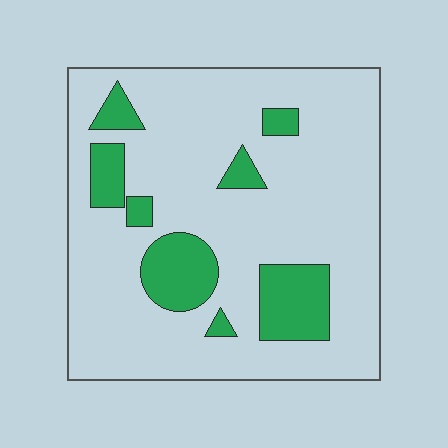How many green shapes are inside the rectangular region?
8.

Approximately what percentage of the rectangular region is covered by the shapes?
Approximately 20%.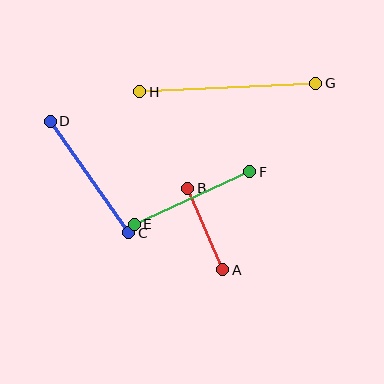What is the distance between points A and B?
The distance is approximately 88 pixels.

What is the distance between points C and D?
The distance is approximately 136 pixels.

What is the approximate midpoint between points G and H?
The midpoint is at approximately (228, 87) pixels.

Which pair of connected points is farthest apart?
Points G and H are farthest apart.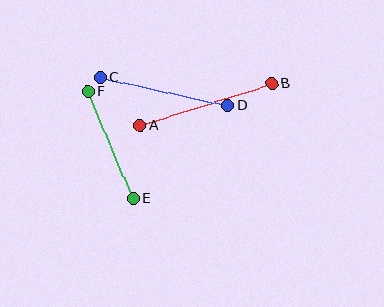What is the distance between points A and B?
The distance is approximately 138 pixels.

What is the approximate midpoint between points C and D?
The midpoint is at approximately (164, 91) pixels.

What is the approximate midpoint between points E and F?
The midpoint is at approximately (111, 145) pixels.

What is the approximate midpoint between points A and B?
The midpoint is at approximately (206, 105) pixels.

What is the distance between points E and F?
The distance is approximately 116 pixels.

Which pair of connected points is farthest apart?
Points A and B are farthest apart.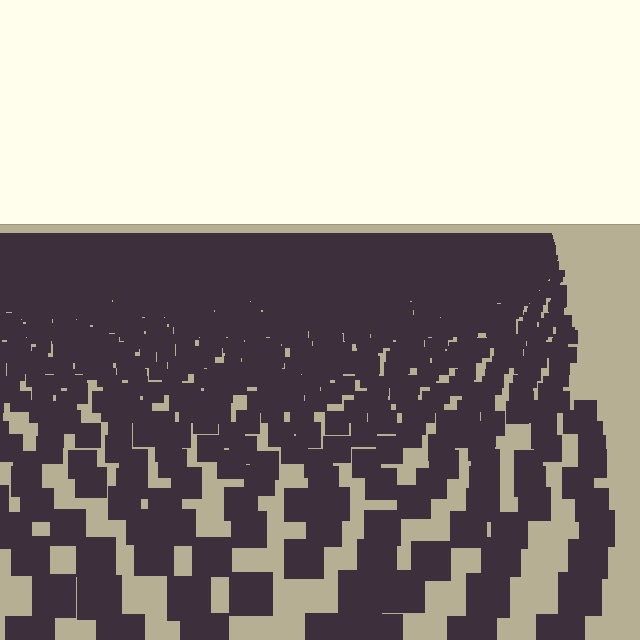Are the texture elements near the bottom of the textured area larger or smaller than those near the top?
Larger. Near the bottom, elements are closer to the viewer and appear at a bigger on-screen size.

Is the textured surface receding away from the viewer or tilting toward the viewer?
The surface is receding away from the viewer. Texture elements get smaller and denser toward the top.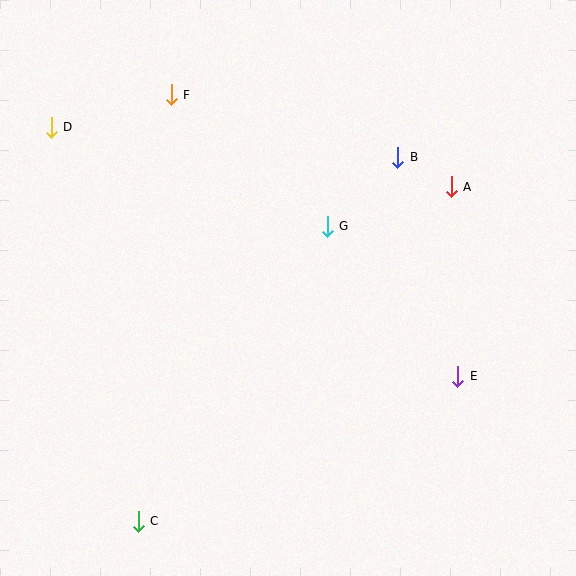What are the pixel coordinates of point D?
Point D is at (51, 127).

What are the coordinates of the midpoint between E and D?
The midpoint between E and D is at (254, 252).